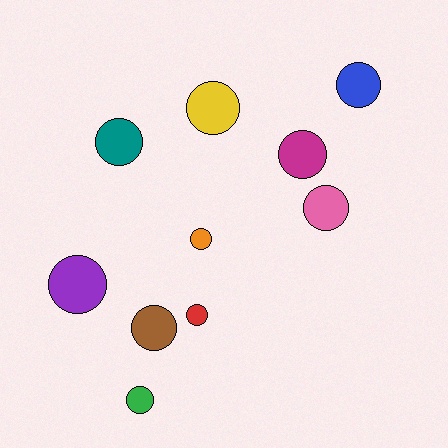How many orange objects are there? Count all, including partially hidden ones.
There is 1 orange object.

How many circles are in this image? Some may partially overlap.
There are 10 circles.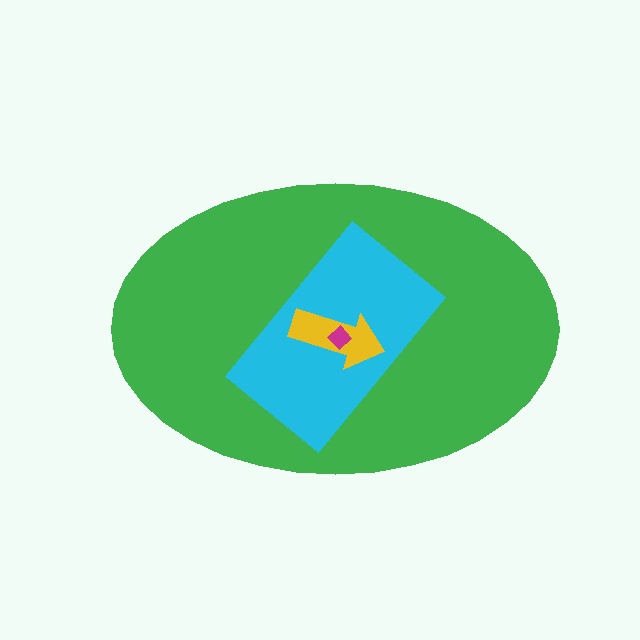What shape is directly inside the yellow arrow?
The magenta diamond.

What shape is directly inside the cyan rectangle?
The yellow arrow.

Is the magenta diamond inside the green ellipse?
Yes.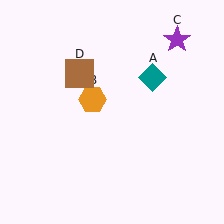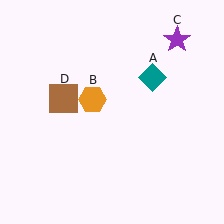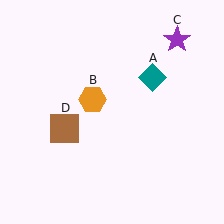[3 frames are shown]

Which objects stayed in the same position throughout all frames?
Teal diamond (object A) and orange hexagon (object B) and purple star (object C) remained stationary.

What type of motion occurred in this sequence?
The brown square (object D) rotated counterclockwise around the center of the scene.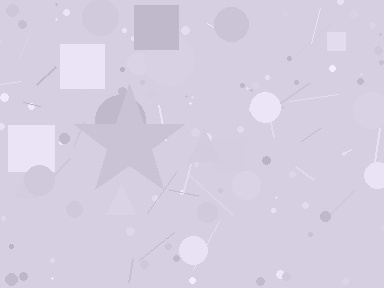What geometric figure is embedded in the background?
A star is embedded in the background.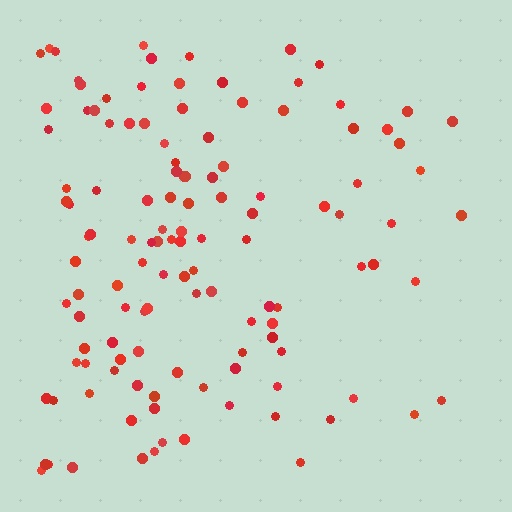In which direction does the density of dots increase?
From right to left, with the left side densest.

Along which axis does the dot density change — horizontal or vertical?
Horizontal.